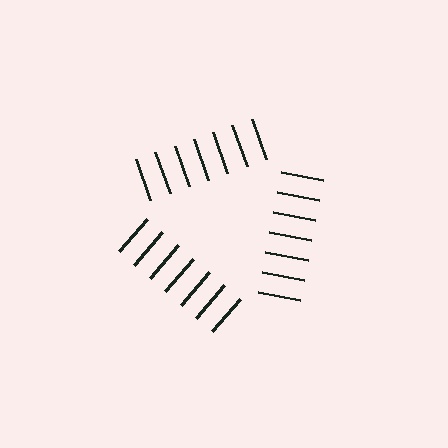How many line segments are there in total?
21 — 7 along each of the 3 edges.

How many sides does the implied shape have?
3 sides — the line-ends trace a triangle.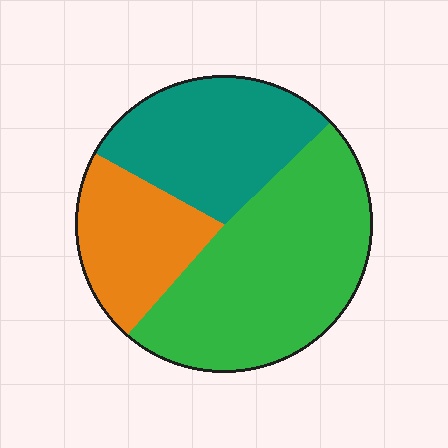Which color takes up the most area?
Green, at roughly 50%.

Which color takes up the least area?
Orange, at roughly 20%.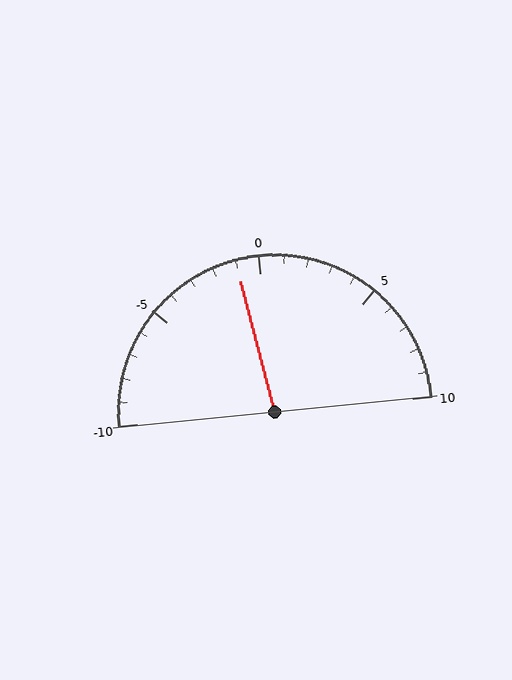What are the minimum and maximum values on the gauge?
The gauge ranges from -10 to 10.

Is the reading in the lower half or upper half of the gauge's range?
The reading is in the lower half of the range (-10 to 10).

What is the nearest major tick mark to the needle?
The nearest major tick mark is 0.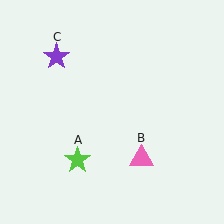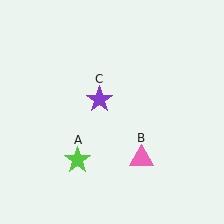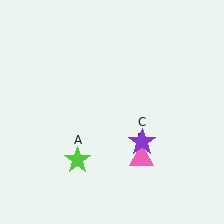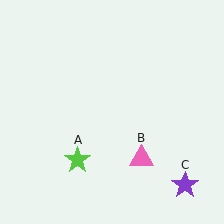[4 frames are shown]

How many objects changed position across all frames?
1 object changed position: purple star (object C).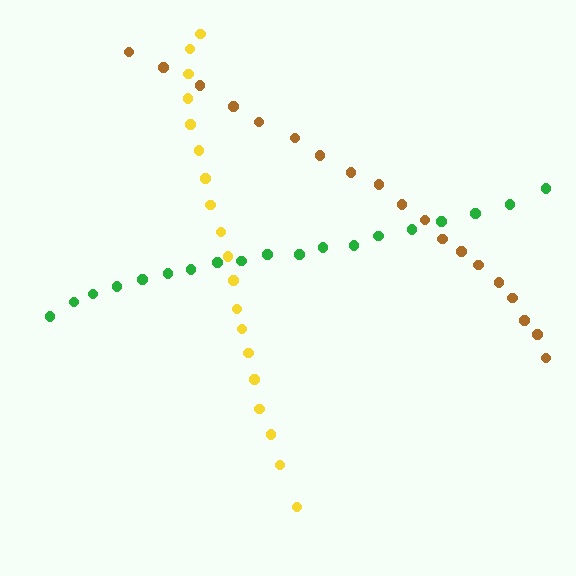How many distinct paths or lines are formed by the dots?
There are 3 distinct paths.